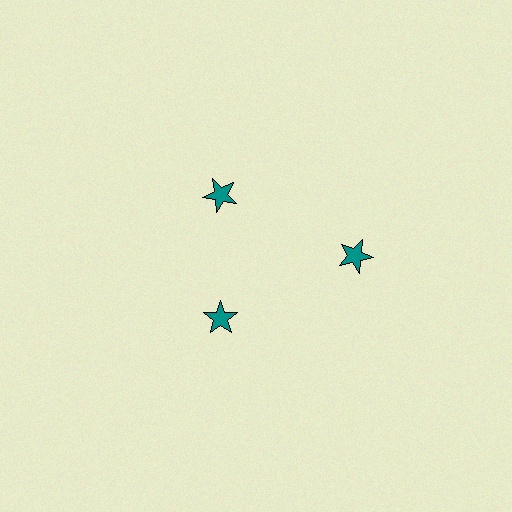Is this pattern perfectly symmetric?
No. The 3 teal stars are arranged in a ring, but one element near the 3 o'clock position is pushed outward from the center, breaking the 3-fold rotational symmetry.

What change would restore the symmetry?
The symmetry would be restored by moving it inward, back onto the ring so that all 3 stars sit at equal angles and equal distance from the center.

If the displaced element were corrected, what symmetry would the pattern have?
It would have 3-fold rotational symmetry — the pattern would map onto itself every 120 degrees.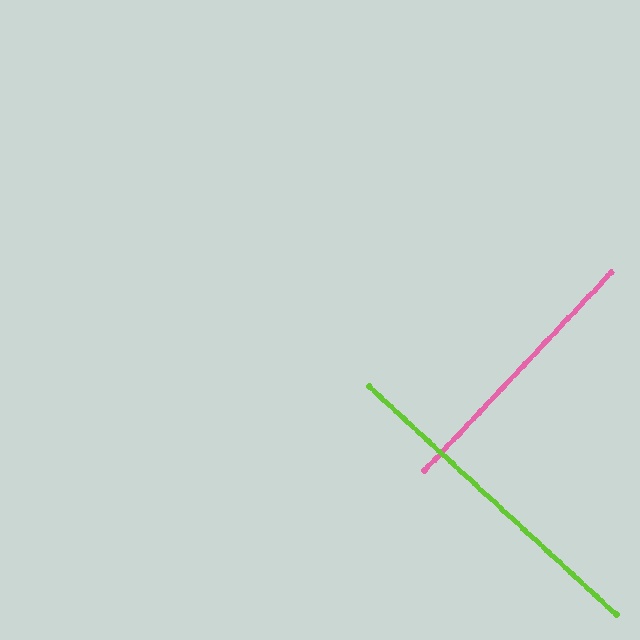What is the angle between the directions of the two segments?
Approximately 89 degrees.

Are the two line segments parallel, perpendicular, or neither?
Perpendicular — they meet at approximately 89°.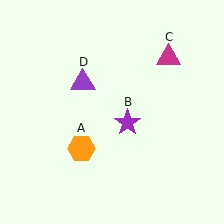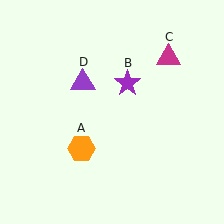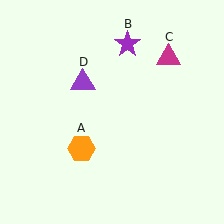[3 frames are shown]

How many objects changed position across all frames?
1 object changed position: purple star (object B).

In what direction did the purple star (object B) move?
The purple star (object B) moved up.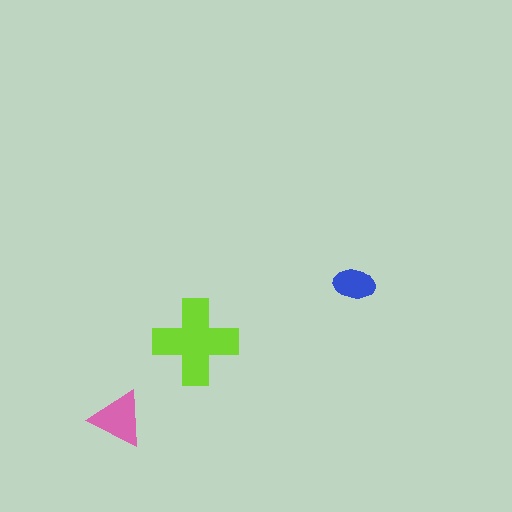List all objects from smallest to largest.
The blue ellipse, the pink triangle, the lime cross.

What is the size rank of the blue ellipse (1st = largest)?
3rd.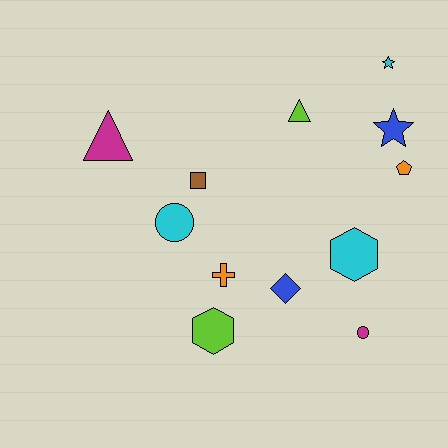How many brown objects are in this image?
There is 1 brown object.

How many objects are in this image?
There are 12 objects.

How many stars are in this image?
There are 2 stars.